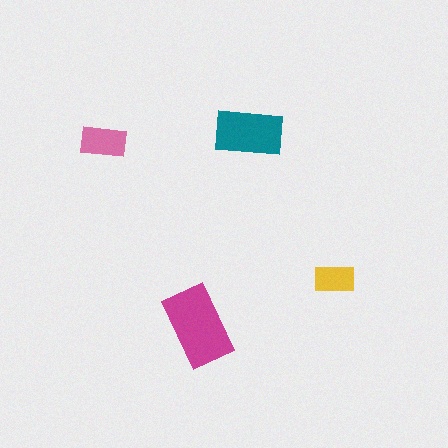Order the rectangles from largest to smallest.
the magenta one, the teal one, the pink one, the yellow one.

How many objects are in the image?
There are 4 objects in the image.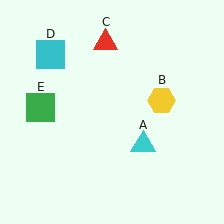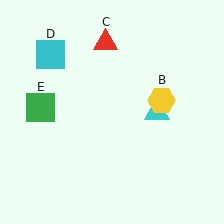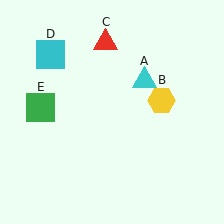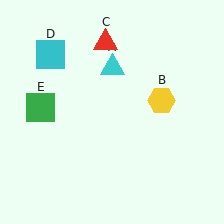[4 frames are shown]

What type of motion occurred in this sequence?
The cyan triangle (object A) rotated counterclockwise around the center of the scene.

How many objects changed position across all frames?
1 object changed position: cyan triangle (object A).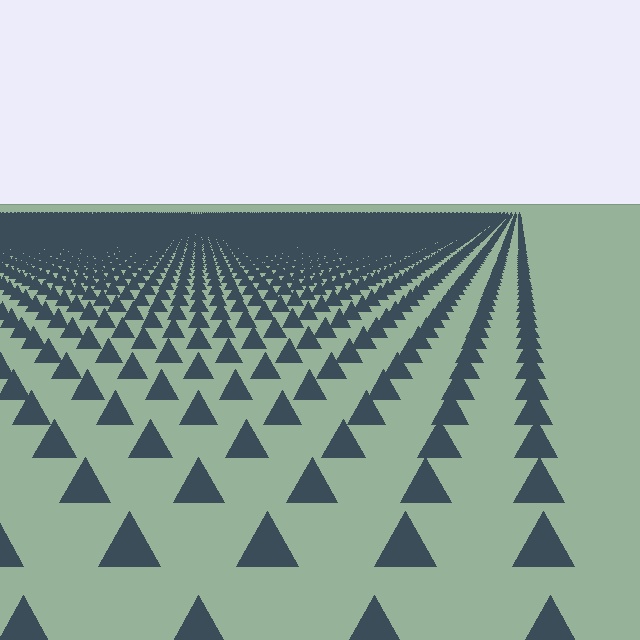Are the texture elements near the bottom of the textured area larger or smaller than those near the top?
Larger. Near the bottom, elements are closer to the viewer and appear at a bigger on-screen size.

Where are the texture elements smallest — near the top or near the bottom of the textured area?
Near the top.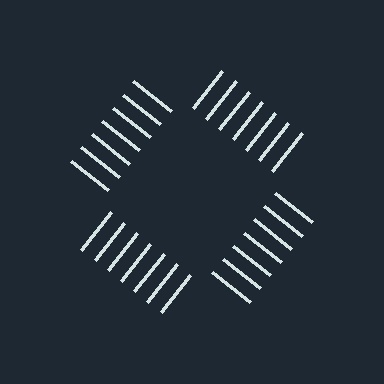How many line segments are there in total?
28 — 7 along each of the 4 edges.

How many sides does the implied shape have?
4 sides — the line-ends trace a square.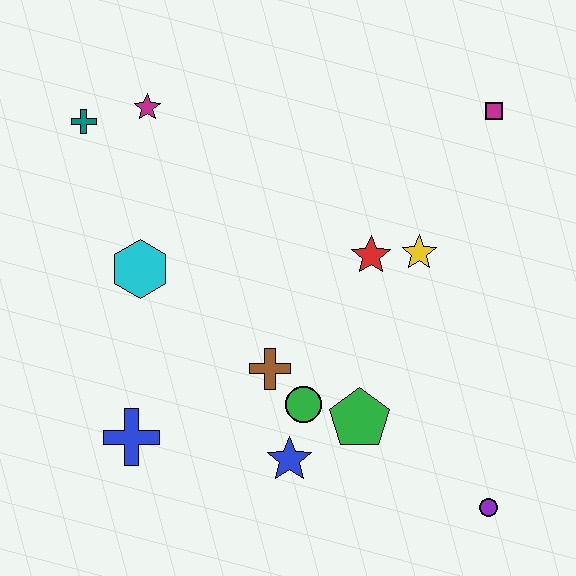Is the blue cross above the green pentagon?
No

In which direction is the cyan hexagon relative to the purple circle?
The cyan hexagon is to the left of the purple circle.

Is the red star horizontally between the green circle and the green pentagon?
No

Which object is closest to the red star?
The yellow star is closest to the red star.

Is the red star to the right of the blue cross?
Yes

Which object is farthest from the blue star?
The magenta square is farthest from the blue star.